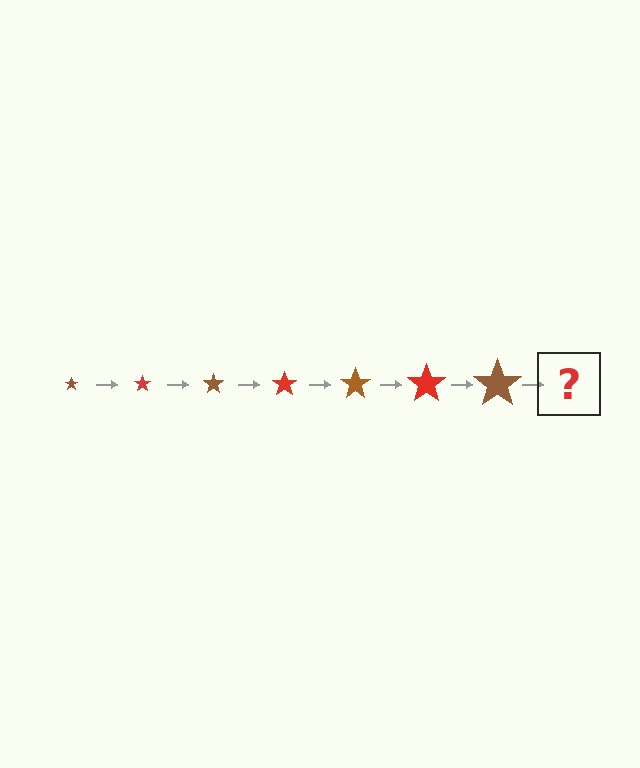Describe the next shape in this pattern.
It should be a red star, larger than the previous one.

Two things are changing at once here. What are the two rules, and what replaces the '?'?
The two rules are that the star grows larger each step and the color cycles through brown and red. The '?' should be a red star, larger than the previous one.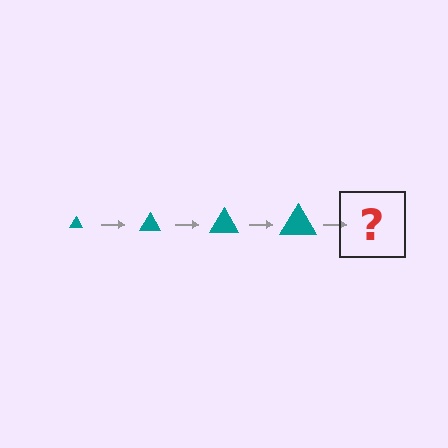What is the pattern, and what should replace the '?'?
The pattern is that the triangle gets progressively larger each step. The '?' should be a teal triangle, larger than the previous one.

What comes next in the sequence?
The next element should be a teal triangle, larger than the previous one.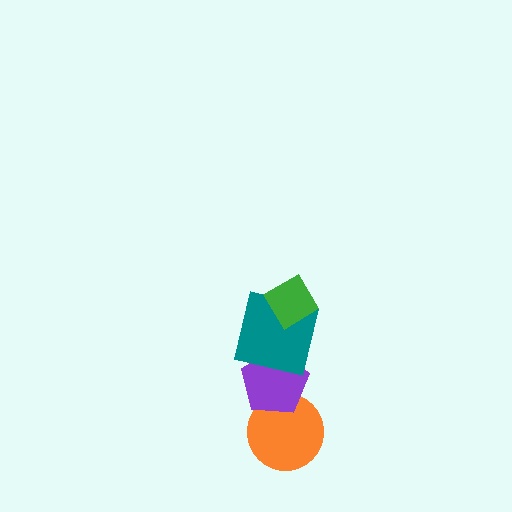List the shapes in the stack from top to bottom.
From top to bottom: the green diamond, the teal square, the purple pentagon, the orange circle.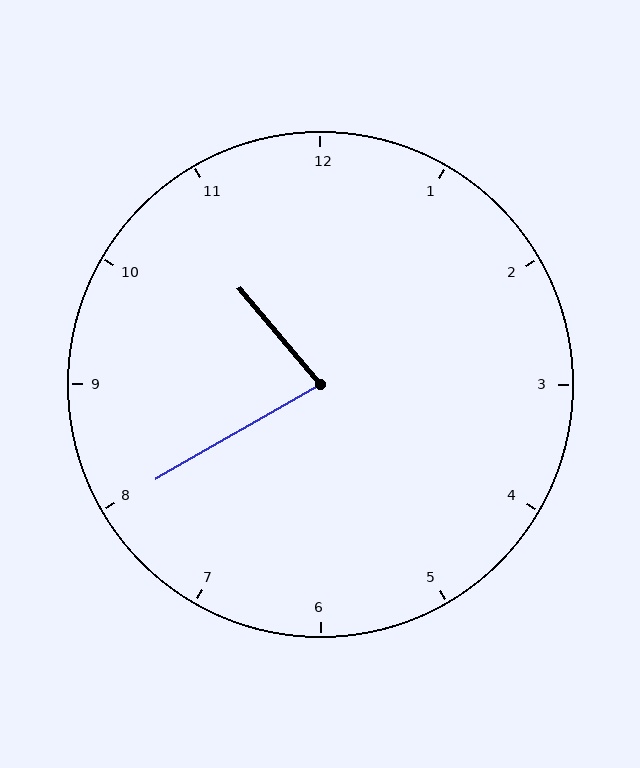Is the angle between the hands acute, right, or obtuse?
It is acute.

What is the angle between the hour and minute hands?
Approximately 80 degrees.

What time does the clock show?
10:40.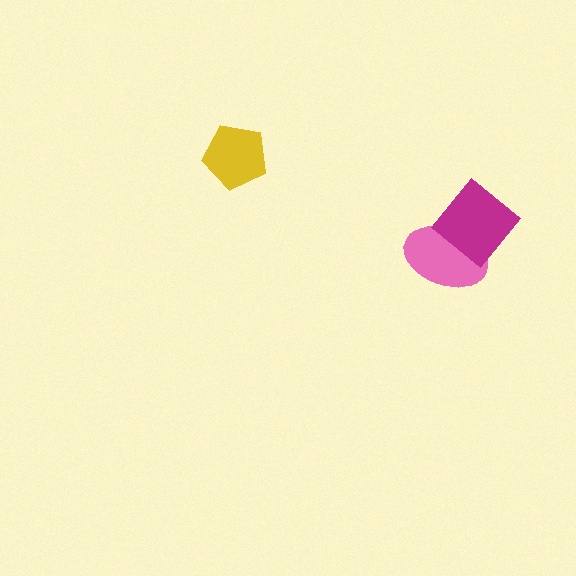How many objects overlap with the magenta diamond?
1 object overlaps with the magenta diamond.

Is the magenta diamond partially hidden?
No, no other shape covers it.